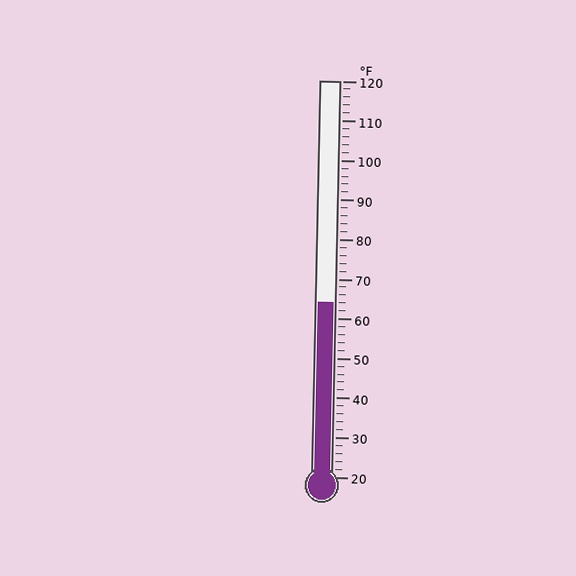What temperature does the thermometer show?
The thermometer shows approximately 64°F.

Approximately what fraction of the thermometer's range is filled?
The thermometer is filled to approximately 45% of its range.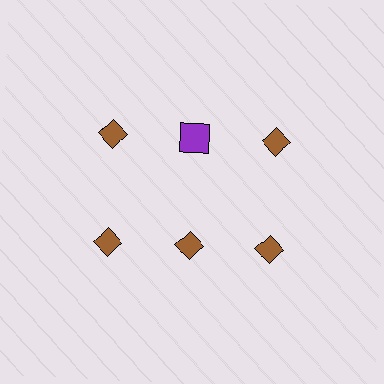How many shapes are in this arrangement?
There are 6 shapes arranged in a grid pattern.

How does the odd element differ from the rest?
It differs in both color (purple instead of brown) and shape (square instead of diamond).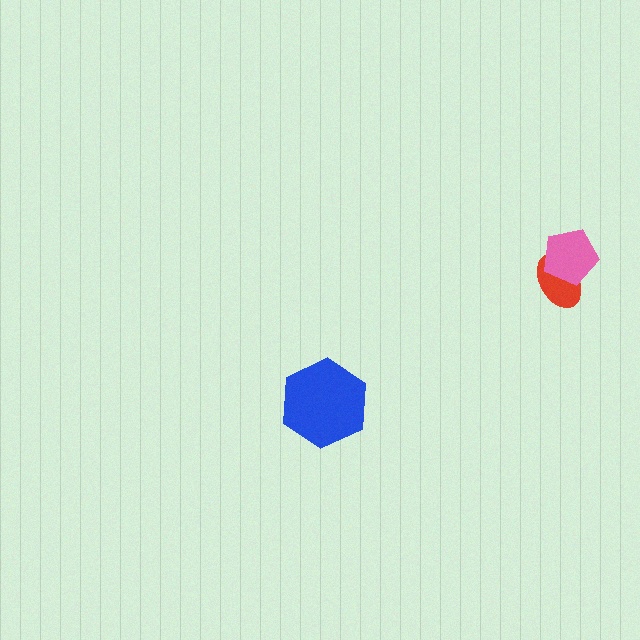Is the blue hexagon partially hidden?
No, no other shape covers it.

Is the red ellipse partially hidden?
Yes, it is partially covered by another shape.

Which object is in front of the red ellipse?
The pink pentagon is in front of the red ellipse.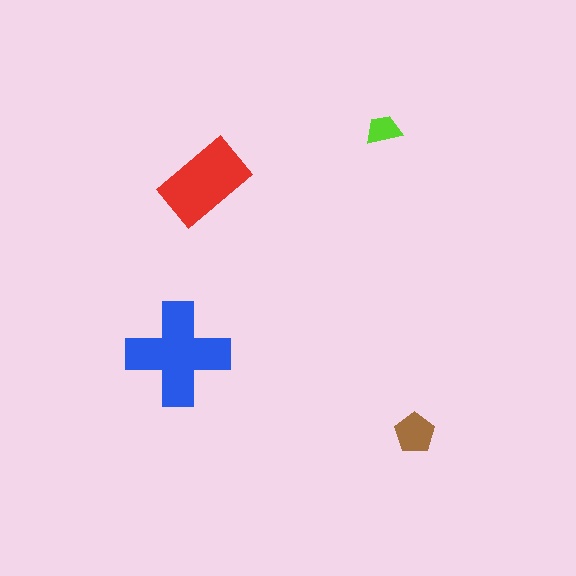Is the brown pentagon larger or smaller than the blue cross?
Smaller.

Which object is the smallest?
The lime trapezoid.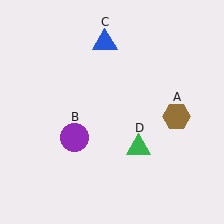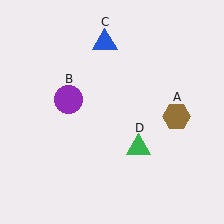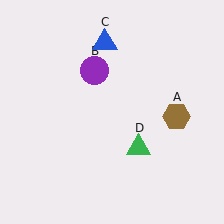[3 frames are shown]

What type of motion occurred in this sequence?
The purple circle (object B) rotated clockwise around the center of the scene.